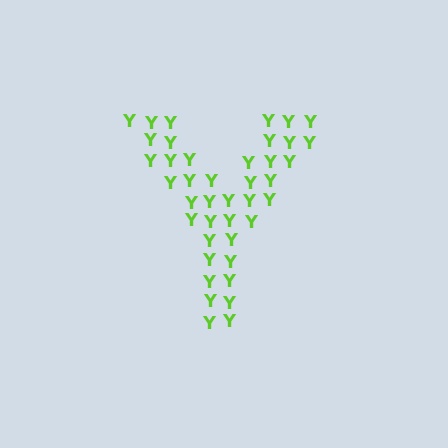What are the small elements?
The small elements are letter Y's.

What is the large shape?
The large shape is the letter Y.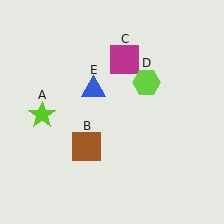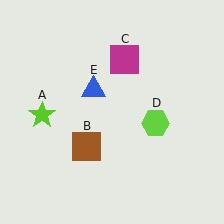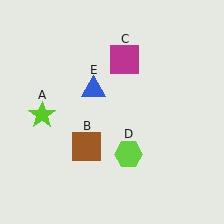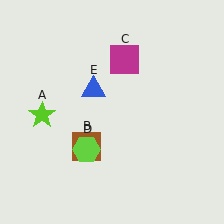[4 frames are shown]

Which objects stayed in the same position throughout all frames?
Lime star (object A) and brown square (object B) and magenta square (object C) and blue triangle (object E) remained stationary.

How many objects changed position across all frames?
1 object changed position: lime hexagon (object D).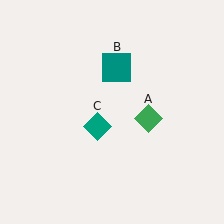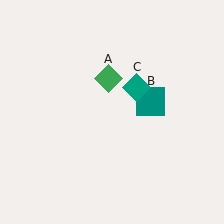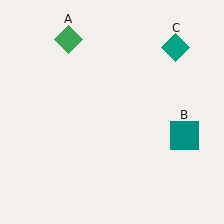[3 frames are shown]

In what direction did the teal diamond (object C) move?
The teal diamond (object C) moved up and to the right.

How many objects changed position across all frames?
3 objects changed position: green diamond (object A), teal square (object B), teal diamond (object C).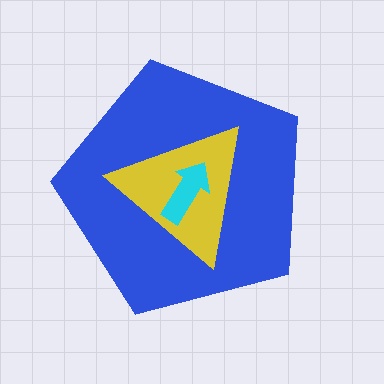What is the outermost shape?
The blue pentagon.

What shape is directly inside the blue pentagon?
The yellow triangle.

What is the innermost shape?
The cyan arrow.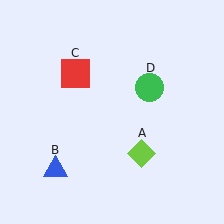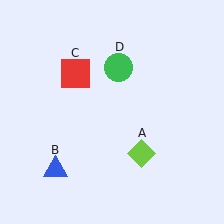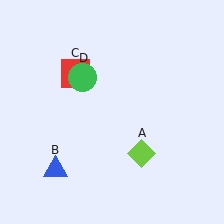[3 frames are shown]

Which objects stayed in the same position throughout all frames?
Lime diamond (object A) and blue triangle (object B) and red square (object C) remained stationary.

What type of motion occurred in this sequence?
The green circle (object D) rotated counterclockwise around the center of the scene.